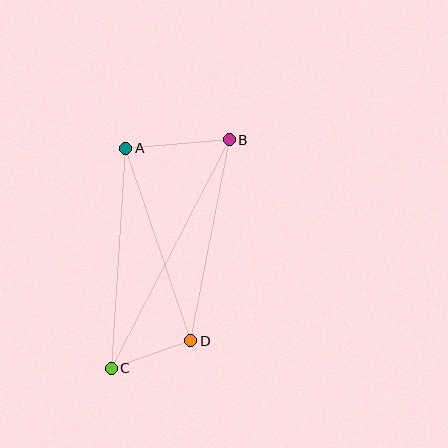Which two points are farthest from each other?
Points B and C are farthest from each other.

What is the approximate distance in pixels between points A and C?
The distance between A and C is approximately 221 pixels.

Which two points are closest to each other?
Points C and D are closest to each other.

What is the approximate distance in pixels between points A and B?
The distance between A and B is approximately 104 pixels.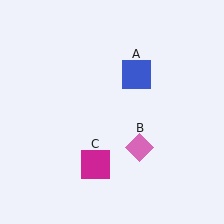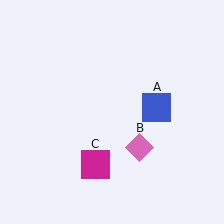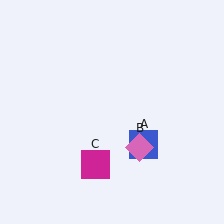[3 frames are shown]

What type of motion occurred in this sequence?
The blue square (object A) rotated clockwise around the center of the scene.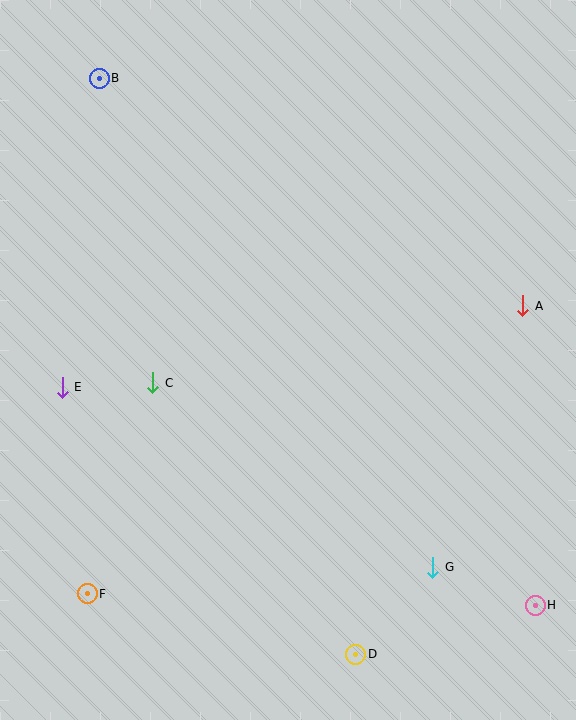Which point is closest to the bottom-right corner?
Point H is closest to the bottom-right corner.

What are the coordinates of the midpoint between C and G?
The midpoint between C and G is at (293, 475).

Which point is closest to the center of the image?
Point C at (153, 383) is closest to the center.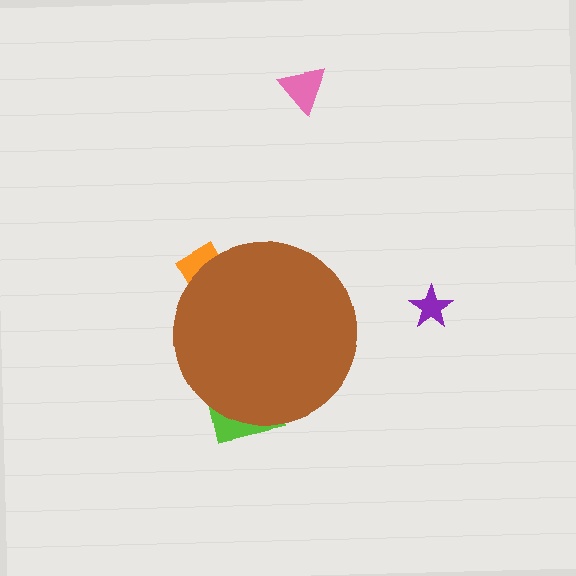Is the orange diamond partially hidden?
Yes, the orange diamond is partially hidden behind the brown circle.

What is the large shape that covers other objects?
A brown circle.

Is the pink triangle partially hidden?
No, the pink triangle is fully visible.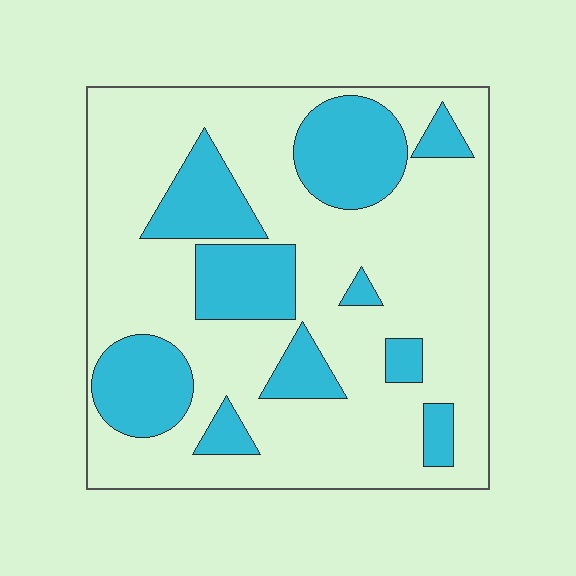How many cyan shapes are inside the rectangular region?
10.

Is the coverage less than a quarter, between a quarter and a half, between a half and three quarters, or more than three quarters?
Between a quarter and a half.